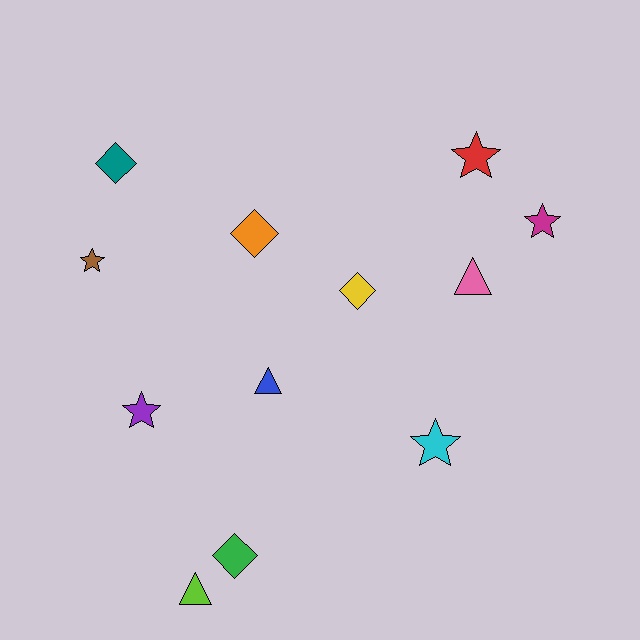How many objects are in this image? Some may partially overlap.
There are 12 objects.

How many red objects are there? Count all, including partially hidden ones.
There is 1 red object.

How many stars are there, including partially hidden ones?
There are 5 stars.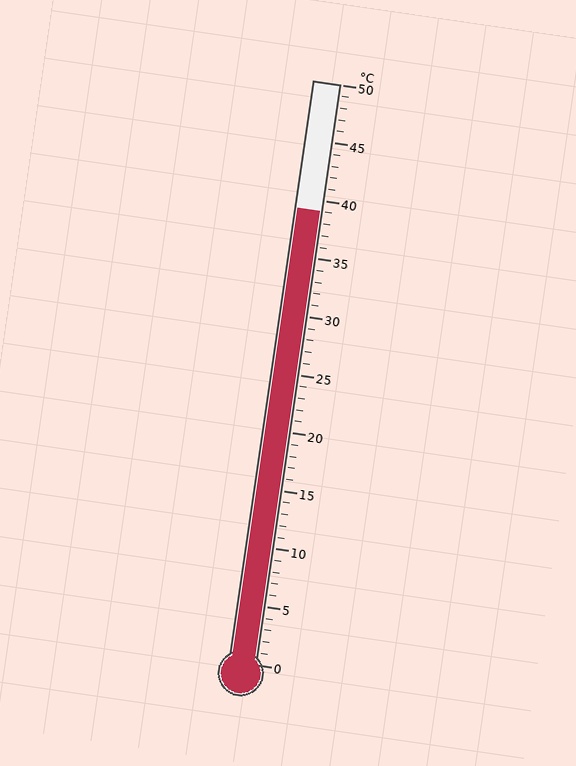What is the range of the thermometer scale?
The thermometer scale ranges from 0°C to 50°C.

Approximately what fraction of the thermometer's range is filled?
The thermometer is filled to approximately 80% of its range.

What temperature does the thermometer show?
The thermometer shows approximately 39°C.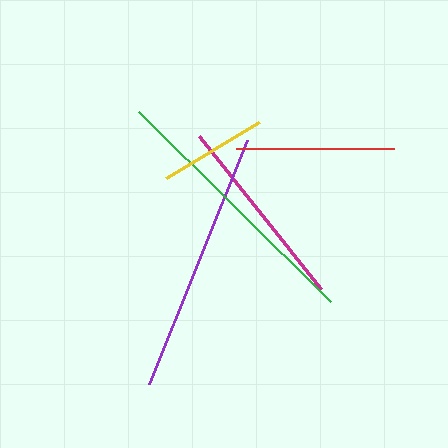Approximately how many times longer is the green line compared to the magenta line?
The green line is approximately 1.4 times the length of the magenta line.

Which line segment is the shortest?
The yellow line is the shortest at approximately 109 pixels.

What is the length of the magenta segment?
The magenta segment is approximately 196 pixels long.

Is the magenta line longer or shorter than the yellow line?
The magenta line is longer than the yellow line.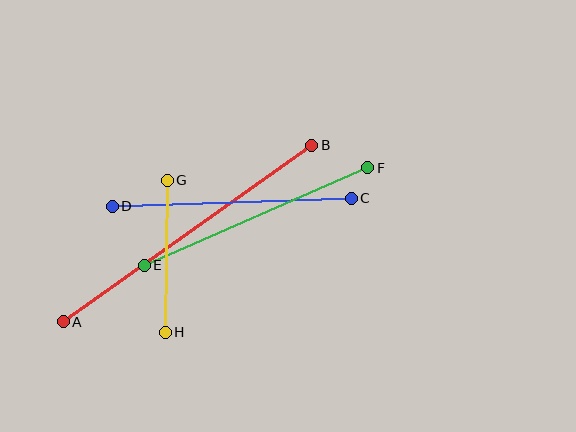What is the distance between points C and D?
The distance is approximately 239 pixels.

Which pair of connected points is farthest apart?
Points A and B are farthest apart.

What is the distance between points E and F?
The distance is approximately 243 pixels.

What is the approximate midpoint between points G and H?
The midpoint is at approximately (166, 256) pixels.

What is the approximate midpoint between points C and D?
The midpoint is at approximately (232, 202) pixels.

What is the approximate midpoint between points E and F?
The midpoint is at approximately (256, 217) pixels.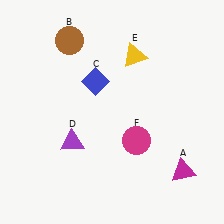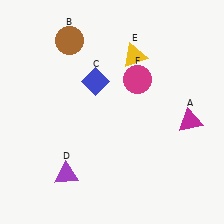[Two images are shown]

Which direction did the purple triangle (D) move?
The purple triangle (D) moved down.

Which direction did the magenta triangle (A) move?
The magenta triangle (A) moved up.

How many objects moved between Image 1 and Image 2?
3 objects moved between the two images.